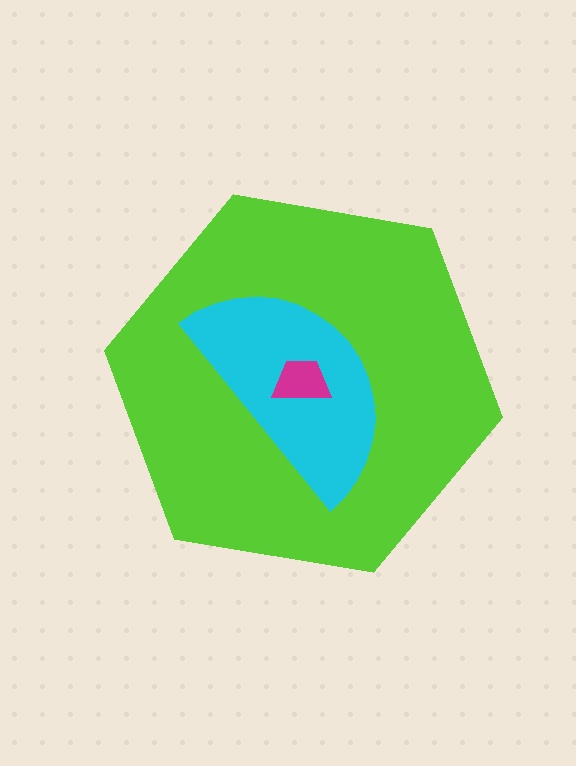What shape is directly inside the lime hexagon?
The cyan semicircle.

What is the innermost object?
The magenta trapezoid.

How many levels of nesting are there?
3.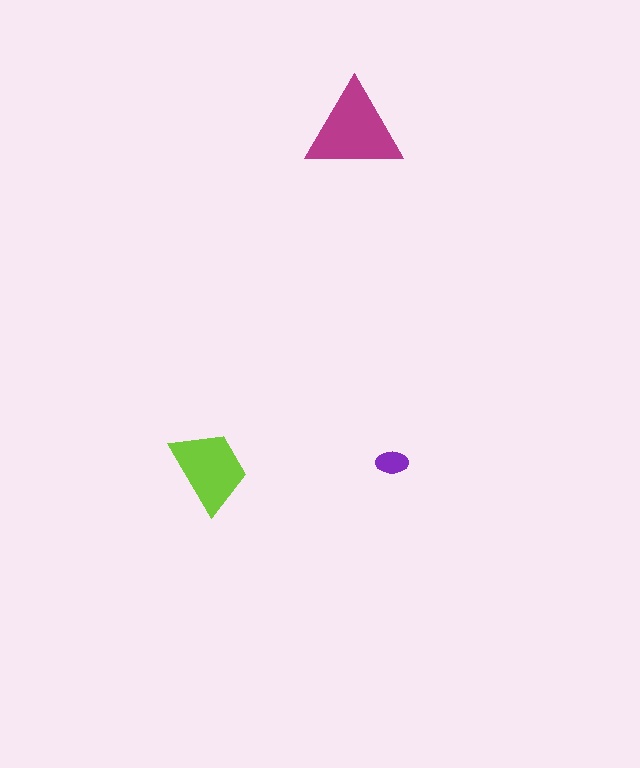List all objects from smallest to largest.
The purple ellipse, the lime trapezoid, the magenta triangle.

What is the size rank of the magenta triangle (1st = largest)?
1st.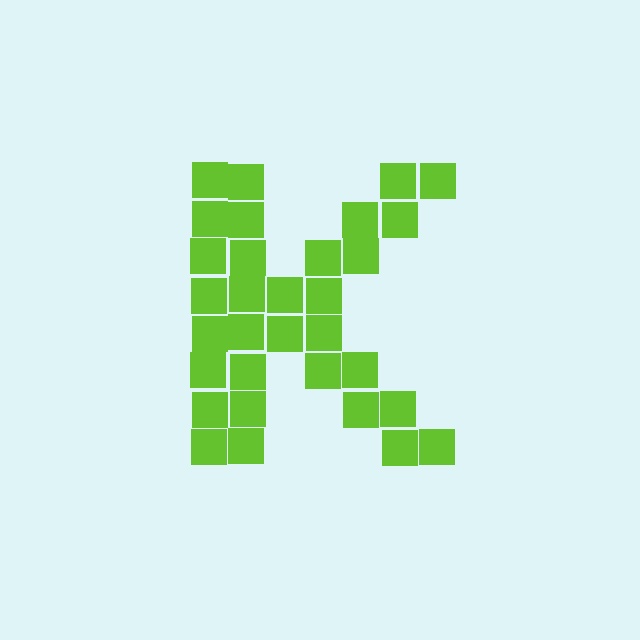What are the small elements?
The small elements are squares.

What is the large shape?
The large shape is the letter K.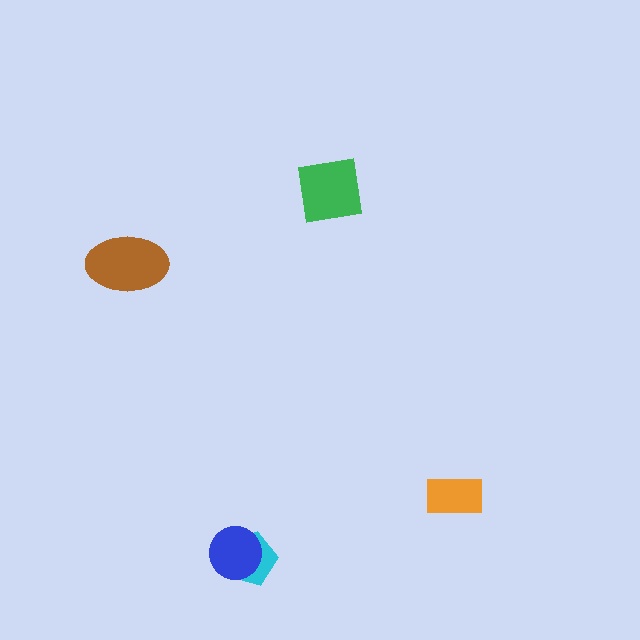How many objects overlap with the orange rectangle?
0 objects overlap with the orange rectangle.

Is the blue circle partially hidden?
No, no other shape covers it.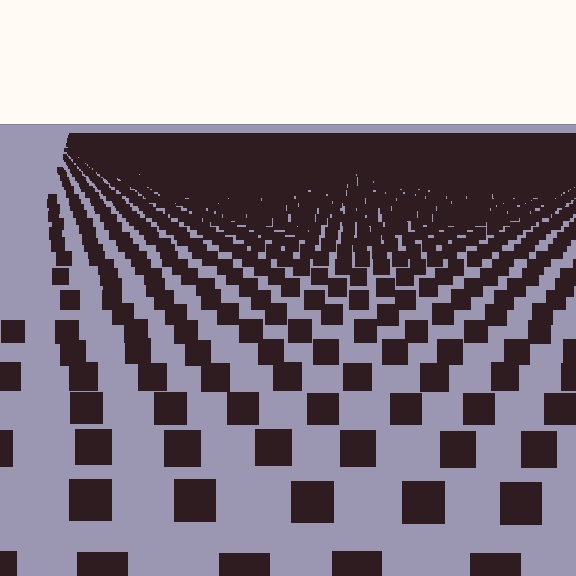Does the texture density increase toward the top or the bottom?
Density increases toward the top.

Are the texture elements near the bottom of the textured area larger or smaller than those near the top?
Larger. Near the bottom, elements are closer to the viewer and appear at a bigger on-screen size.